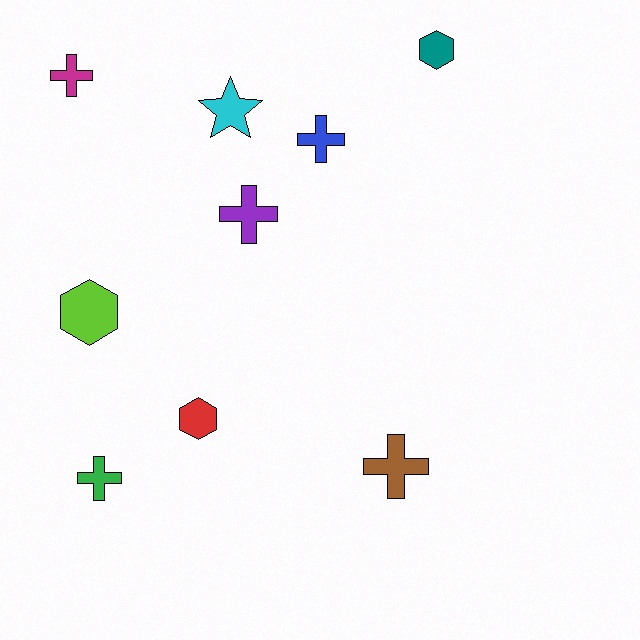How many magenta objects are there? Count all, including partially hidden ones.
There is 1 magenta object.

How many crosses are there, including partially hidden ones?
There are 5 crosses.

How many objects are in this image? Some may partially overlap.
There are 9 objects.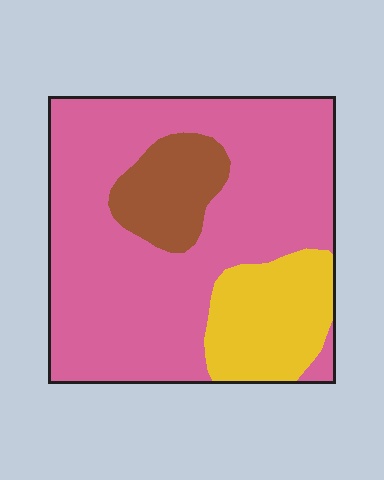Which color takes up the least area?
Brown, at roughly 10%.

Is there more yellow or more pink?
Pink.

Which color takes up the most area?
Pink, at roughly 70%.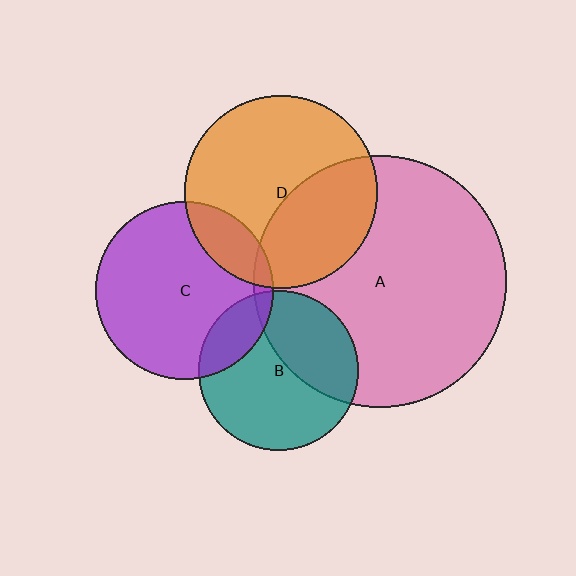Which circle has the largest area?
Circle A (pink).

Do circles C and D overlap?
Yes.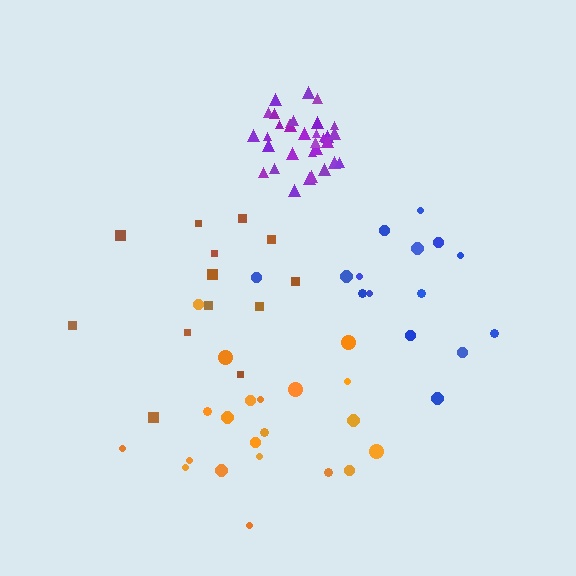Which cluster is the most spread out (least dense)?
Brown.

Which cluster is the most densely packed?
Purple.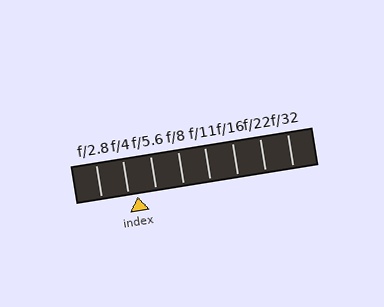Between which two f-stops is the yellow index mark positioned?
The index mark is between f/4 and f/5.6.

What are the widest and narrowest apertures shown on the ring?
The widest aperture shown is f/2.8 and the narrowest is f/32.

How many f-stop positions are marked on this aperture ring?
There are 8 f-stop positions marked.